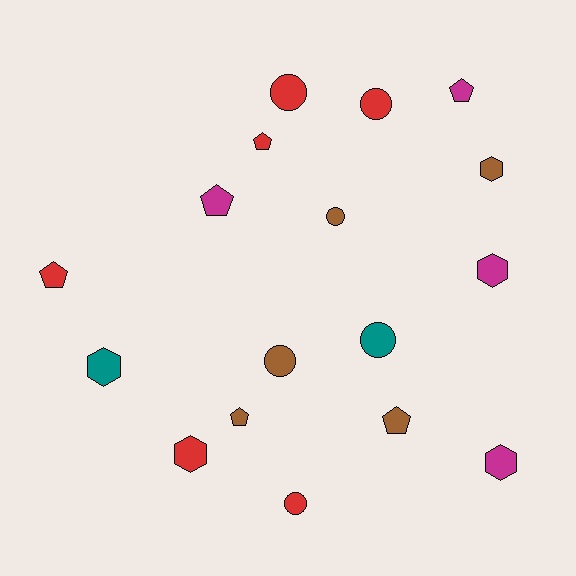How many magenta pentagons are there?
There are 2 magenta pentagons.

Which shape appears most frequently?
Circle, with 6 objects.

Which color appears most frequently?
Red, with 6 objects.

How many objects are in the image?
There are 17 objects.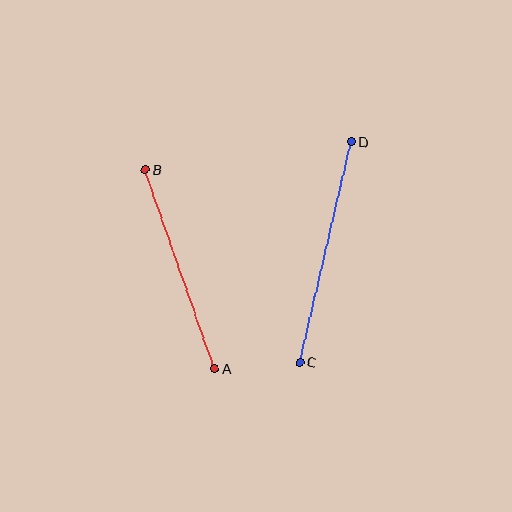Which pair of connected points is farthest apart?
Points C and D are farthest apart.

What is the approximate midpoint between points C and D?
The midpoint is at approximately (326, 252) pixels.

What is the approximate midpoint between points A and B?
The midpoint is at approximately (180, 269) pixels.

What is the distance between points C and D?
The distance is approximately 226 pixels.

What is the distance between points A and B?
The distance is approximately 211 pixels.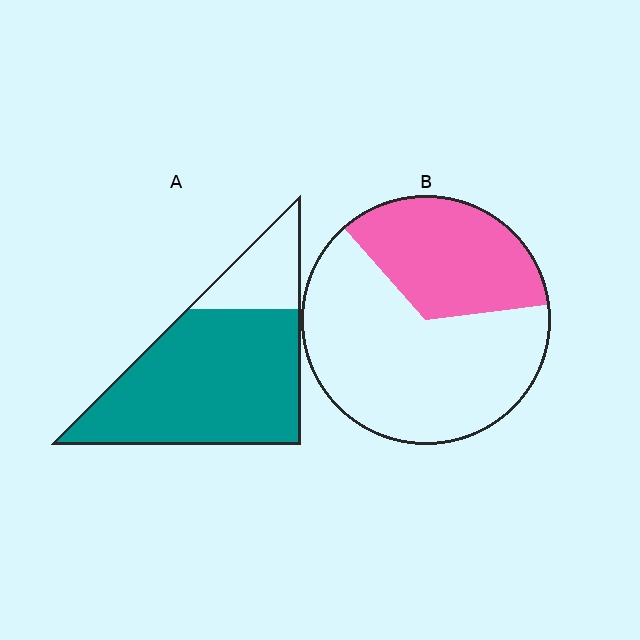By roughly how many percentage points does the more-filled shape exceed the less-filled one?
By roughly 45 percentage points (A over B).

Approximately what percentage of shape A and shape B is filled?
A is approximately 80% and B is approximately 35%.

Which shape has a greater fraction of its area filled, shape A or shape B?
Shape A.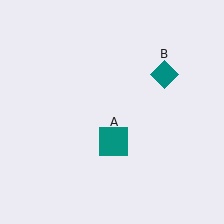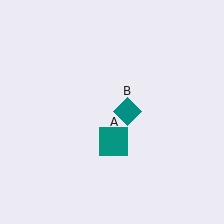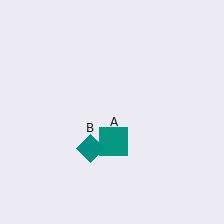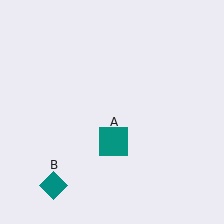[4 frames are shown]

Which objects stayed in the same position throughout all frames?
Teal square (object A) remained stationary.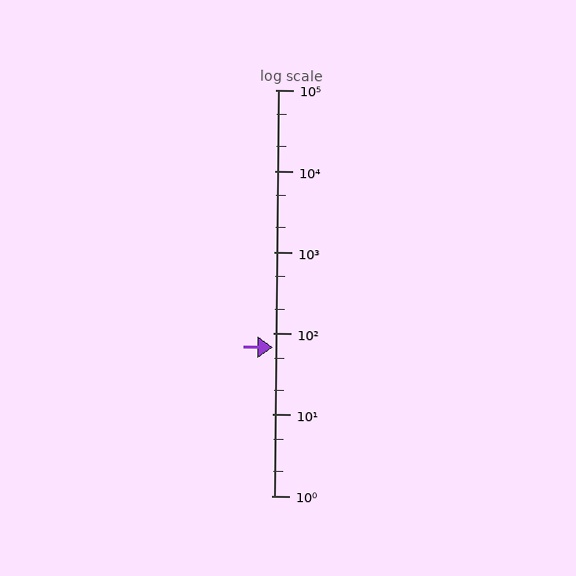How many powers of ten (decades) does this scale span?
The scale spans 5 decades, from 1 to 100000.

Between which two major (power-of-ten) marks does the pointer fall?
The pointer is between 10 and 100.